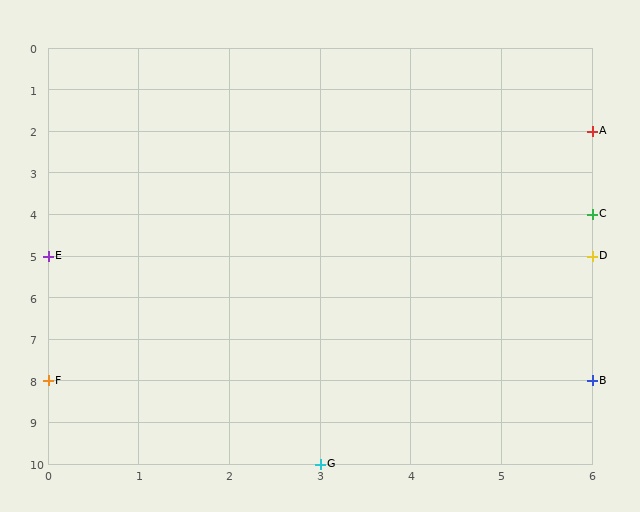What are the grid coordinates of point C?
Point C is at grid coordinates (6, 4).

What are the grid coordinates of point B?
Point B is at grid coordinates (6, 8).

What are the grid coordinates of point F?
Point F is at grid coordinates (0, 8).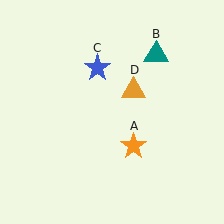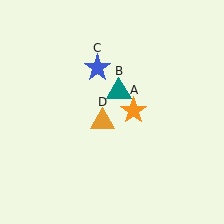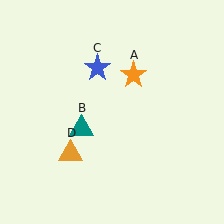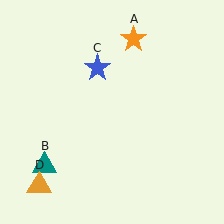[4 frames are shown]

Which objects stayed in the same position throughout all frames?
Blue star (object C) remained stationary.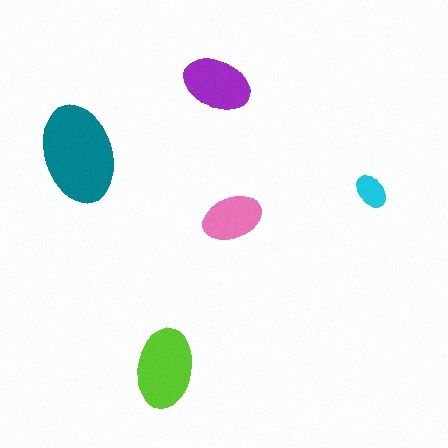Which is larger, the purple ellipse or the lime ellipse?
The lime one.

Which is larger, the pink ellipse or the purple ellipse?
The purple one.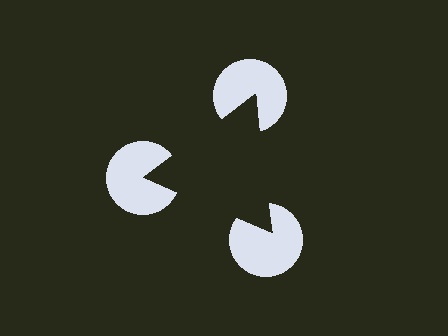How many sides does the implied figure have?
3 sides.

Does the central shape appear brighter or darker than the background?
It typically appears slightly darker than the background, even though no actual brightness change is drawn.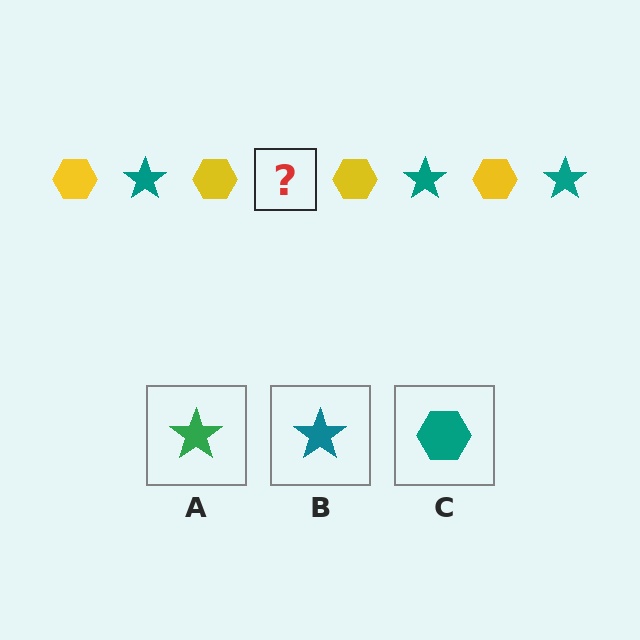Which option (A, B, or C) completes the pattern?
B.